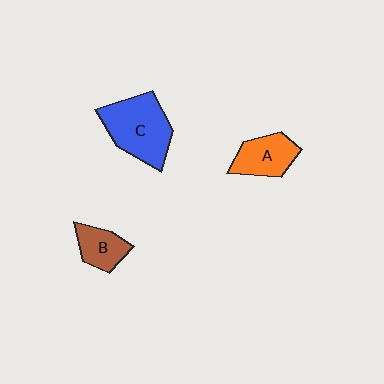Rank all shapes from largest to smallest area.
From largest to smallest: C (blue), A (orange), B (brown).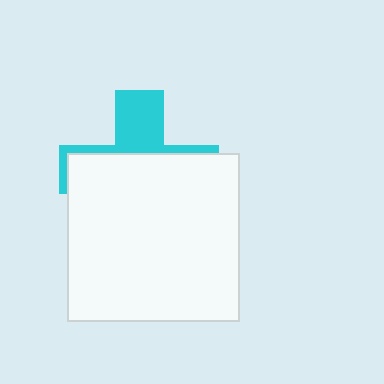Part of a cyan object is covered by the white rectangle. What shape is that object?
It is a cross.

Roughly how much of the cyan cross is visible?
A small part of it is visible (roughly 33%).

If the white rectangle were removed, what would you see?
You would see the complete cyan cross.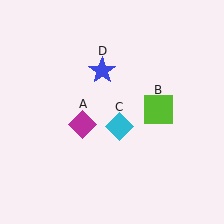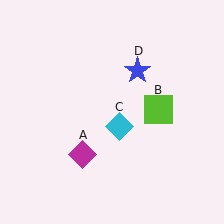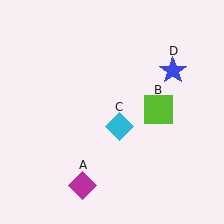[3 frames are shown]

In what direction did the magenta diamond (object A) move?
The magenta diamond (object A) moved down.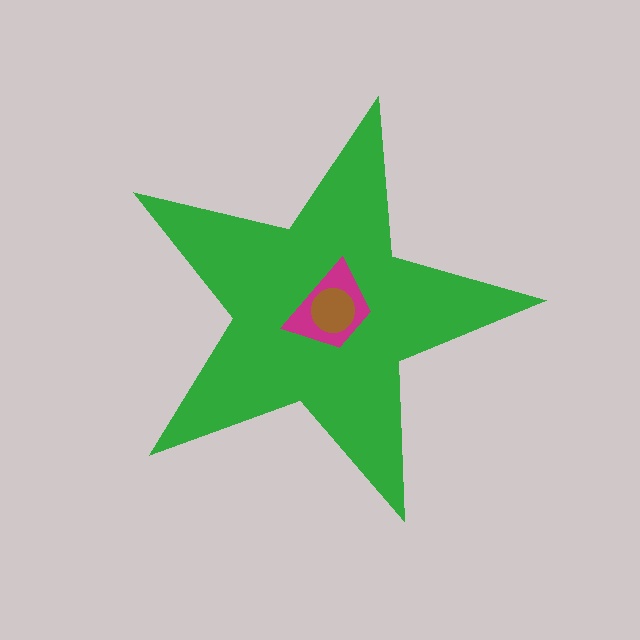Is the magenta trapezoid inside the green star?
Yes.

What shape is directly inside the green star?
The magenta trapezoid.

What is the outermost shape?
The green star.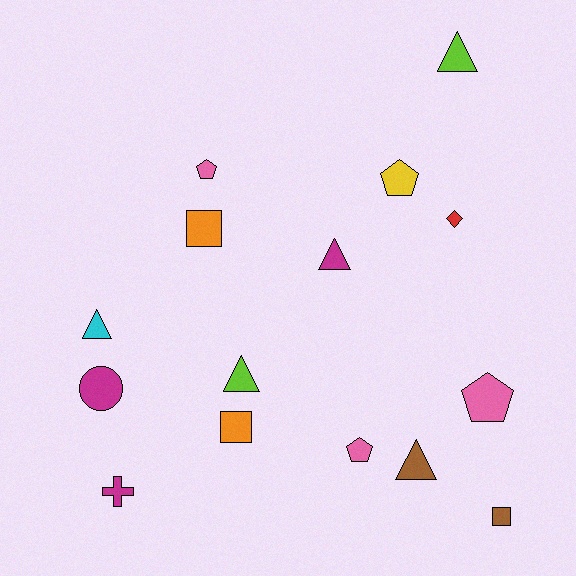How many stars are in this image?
There are no stars.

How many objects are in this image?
There are 15 objects.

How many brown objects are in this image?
There are 2 brown objects.